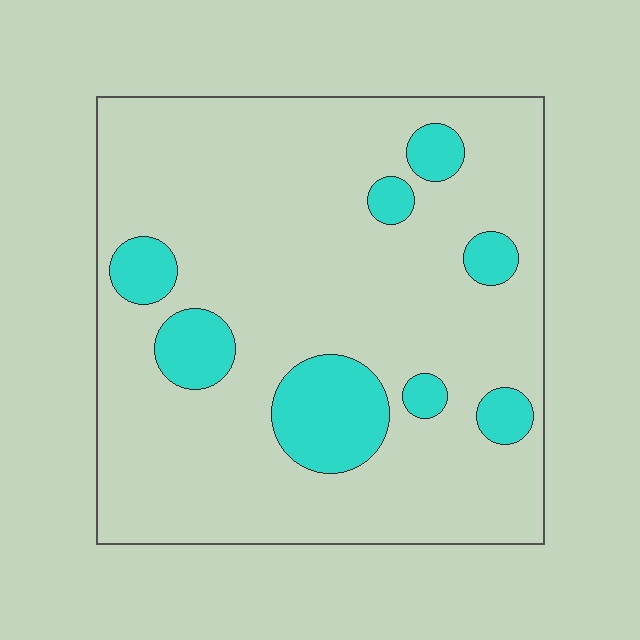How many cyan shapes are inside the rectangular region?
8.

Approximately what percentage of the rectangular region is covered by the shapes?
Approximately 15%.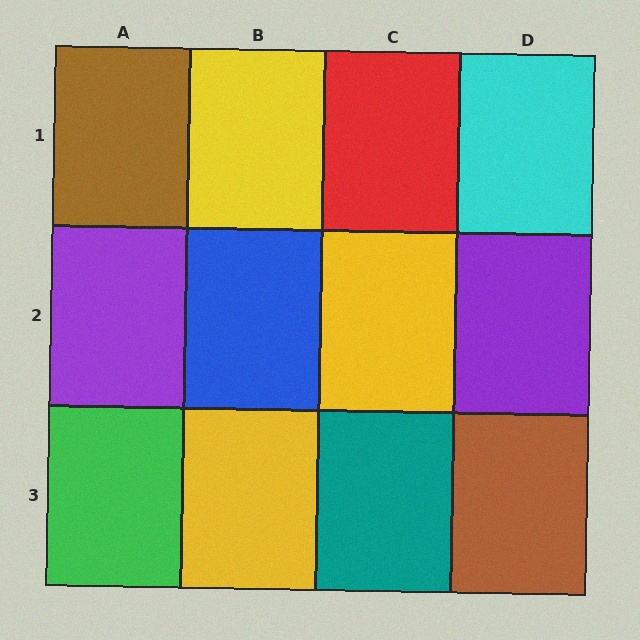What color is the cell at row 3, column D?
Brown.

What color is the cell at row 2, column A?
Purple.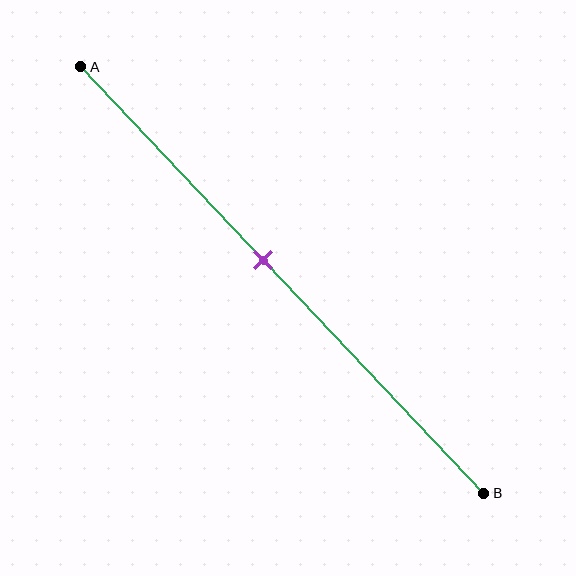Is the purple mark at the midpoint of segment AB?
No, the mark is at about 45% from A, not at the 50% midpoint.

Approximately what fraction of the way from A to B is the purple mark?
The purple mark is approximately 45% of the way from A to B.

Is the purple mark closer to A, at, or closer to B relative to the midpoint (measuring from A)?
The purple mark is closer to point A than the midpoint of segment AB.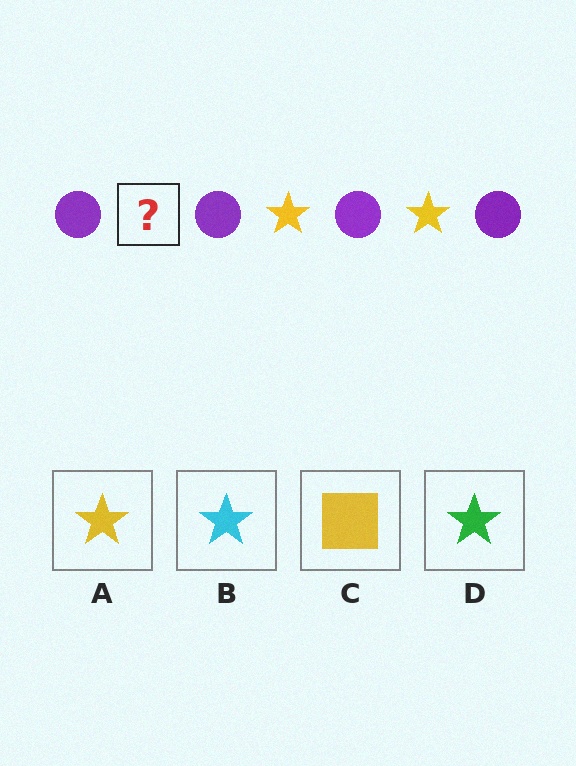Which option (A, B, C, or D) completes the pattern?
A.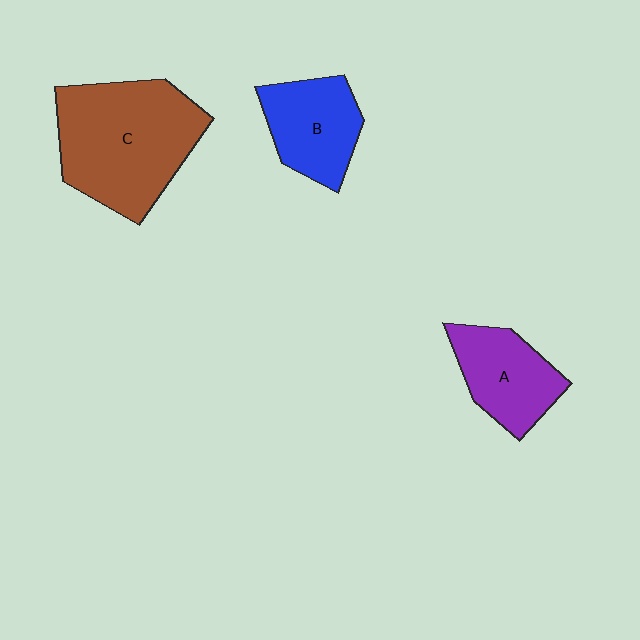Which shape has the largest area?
Shape C (brown).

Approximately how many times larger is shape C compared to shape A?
Approximately 1.9 times.